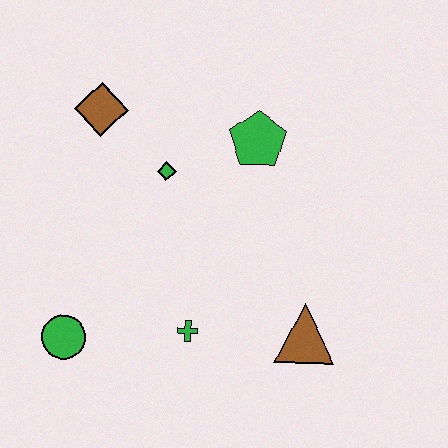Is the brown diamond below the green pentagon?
No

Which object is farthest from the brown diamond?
The brown triangle is farthest from the brown diamond.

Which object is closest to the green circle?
The green cross is closest to the green circle.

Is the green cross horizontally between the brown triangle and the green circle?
Yes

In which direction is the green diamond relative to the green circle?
The green diamond is above the green circle.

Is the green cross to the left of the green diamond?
No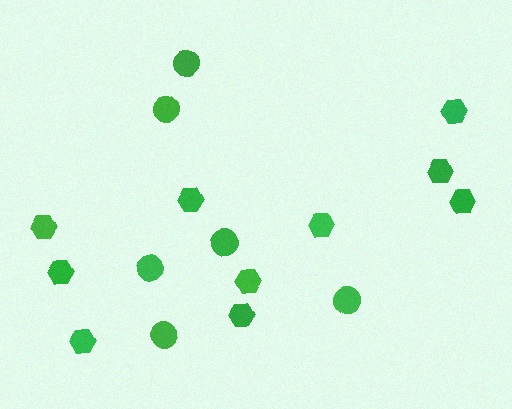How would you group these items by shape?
There are 2 groups: one group of circles (6) and one group of hexagons (10).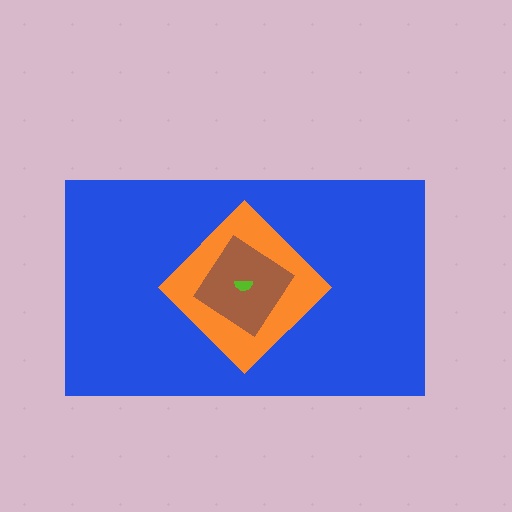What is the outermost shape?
The blue rectangle.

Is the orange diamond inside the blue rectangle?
Yes.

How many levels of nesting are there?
4.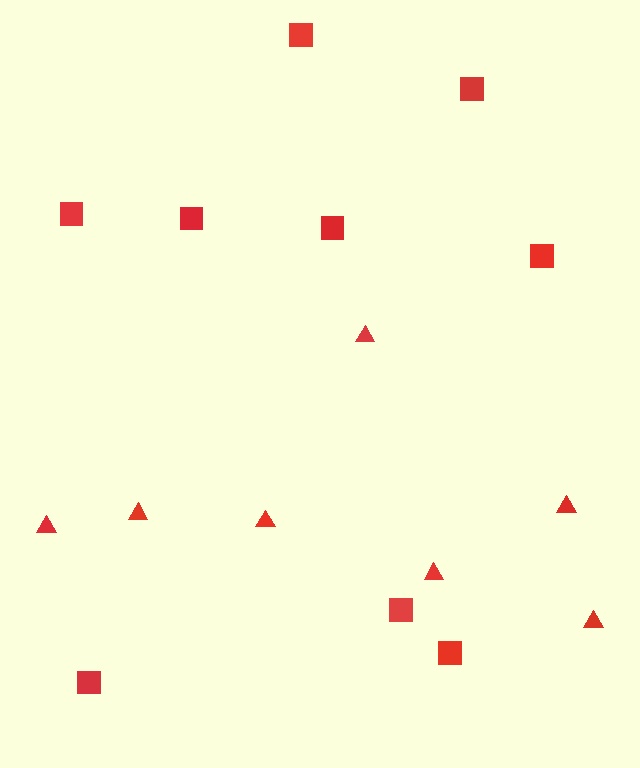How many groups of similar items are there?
There are 2 groups: one group of triangles (7) and one group of squares (9).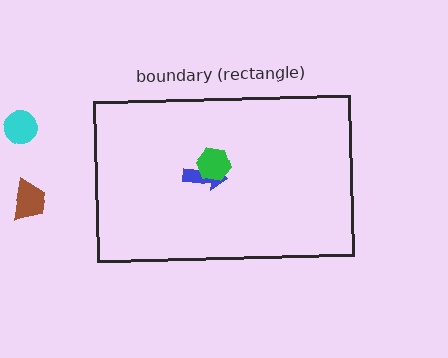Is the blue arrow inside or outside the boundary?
Inside.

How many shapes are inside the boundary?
2 inside, 2 outside.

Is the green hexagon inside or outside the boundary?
Inside.